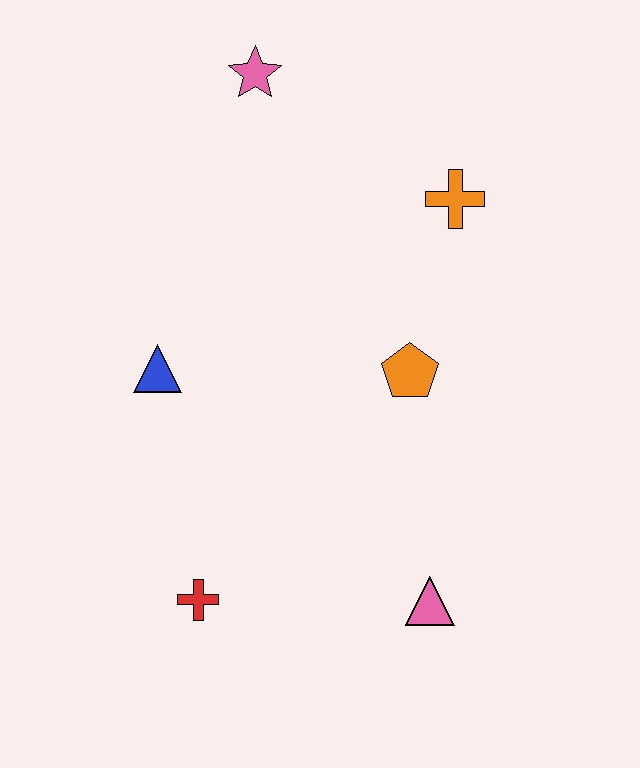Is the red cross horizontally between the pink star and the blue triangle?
Yes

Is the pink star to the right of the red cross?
Yes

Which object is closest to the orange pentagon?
The orange cross is closest to the orange pentagon.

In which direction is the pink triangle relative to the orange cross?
The pink triangle is below the orange cross.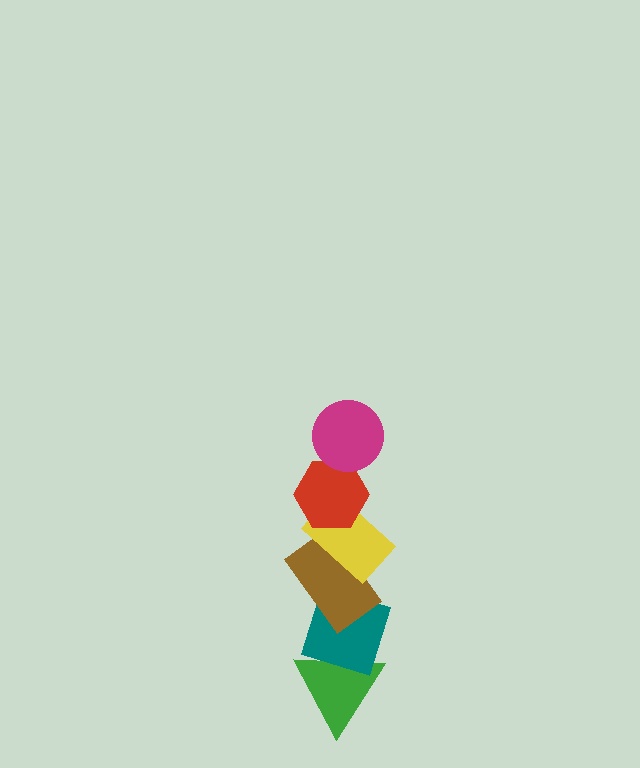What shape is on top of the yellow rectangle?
The red hexagon is on top of the yellow rectangle.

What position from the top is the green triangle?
The green triangle is 6th from the top.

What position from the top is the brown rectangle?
The brown rectangle is 4th from the top.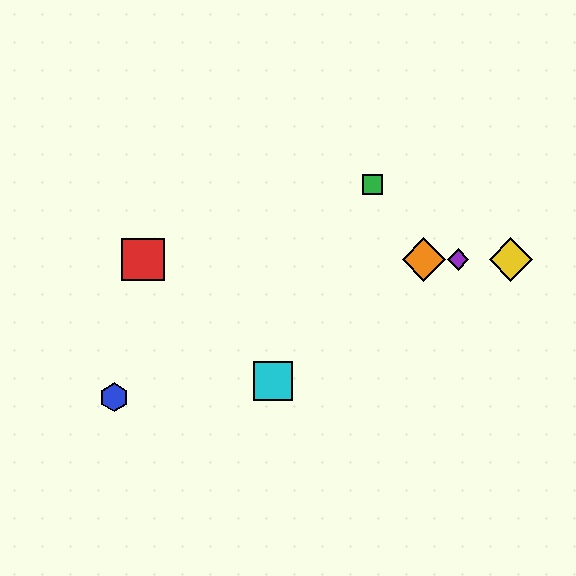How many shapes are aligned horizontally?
4 shapes (the red square, the yellow diamond, the purple diamond, the orange diamond) are aligned horizontally.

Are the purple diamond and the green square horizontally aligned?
No, the purple diamond is at y≈260 and the green square is at y≈184.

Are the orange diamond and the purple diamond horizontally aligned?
Yes, both are at y≈260.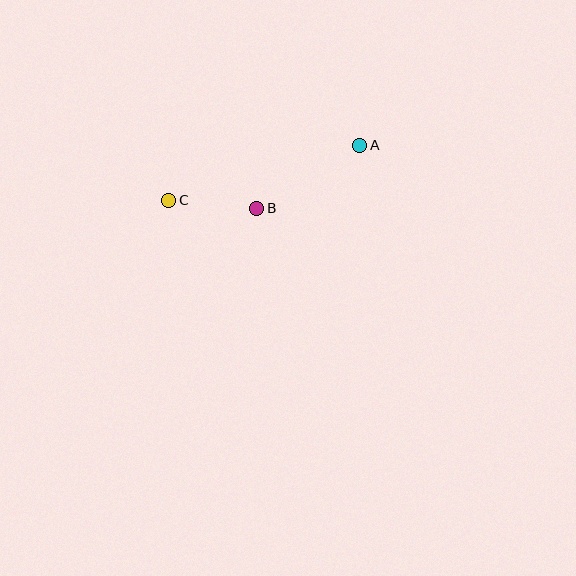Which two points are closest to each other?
Points B and C are closest to each other.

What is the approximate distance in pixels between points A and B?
The distance between A and B is approximately 121 pixels.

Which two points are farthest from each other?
Points A and C are farthest from each other.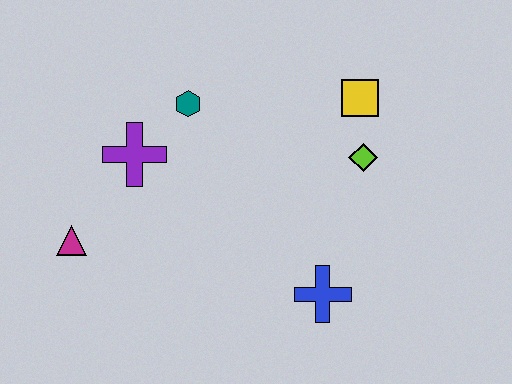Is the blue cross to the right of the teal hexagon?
Yes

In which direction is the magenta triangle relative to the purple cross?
The magenta triangle is below the purple cross.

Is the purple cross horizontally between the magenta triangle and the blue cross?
Yes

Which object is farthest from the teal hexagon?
The blue cross is farthest from the teal hexagon.